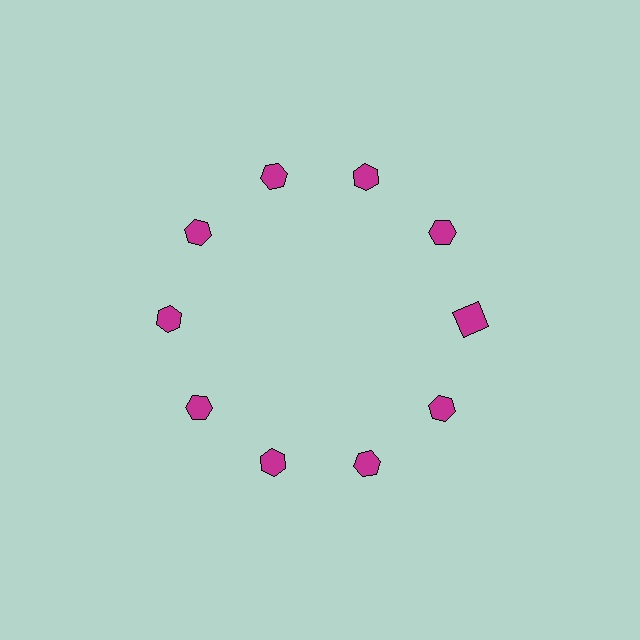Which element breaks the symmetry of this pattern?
The magenta square at roughly the 3 o'clock position breaks the symmetry. All other shapes are magenta hexagons.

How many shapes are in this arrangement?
There are 10 shapes arranged in a ring pattern.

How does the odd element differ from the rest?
It has a different shape: square instead of hexagon.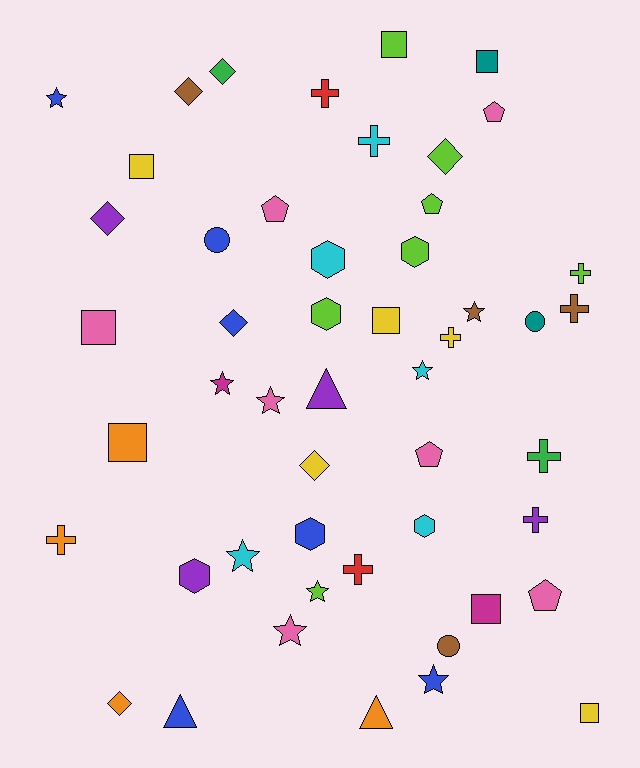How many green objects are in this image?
There are 2 green objects.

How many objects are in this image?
There are 50 objects.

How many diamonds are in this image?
There are 7 diamonds.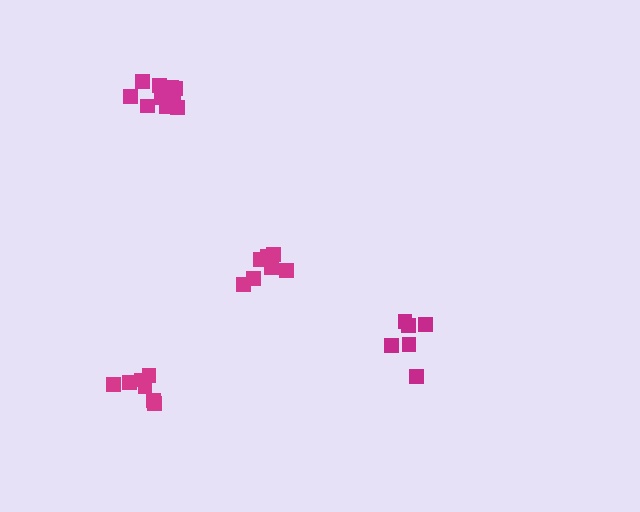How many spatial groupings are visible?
There are 4 spatial groupings.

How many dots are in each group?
Group 1: 7 dots, Group 2: 7 dots, Group 3: 10 dots, Group 4: 6 dots (30 total).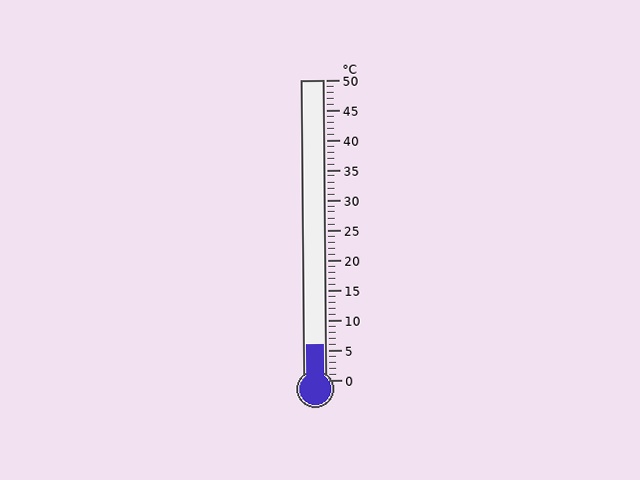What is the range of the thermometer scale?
The thermometer scale ranges from 0°C to 50°C.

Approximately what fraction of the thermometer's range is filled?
The thermometer is filled to approximately 10% of its range.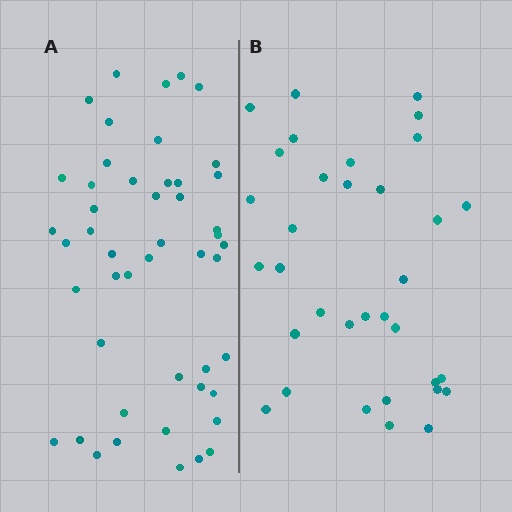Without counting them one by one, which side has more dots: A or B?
Region A (the left region) has more dots.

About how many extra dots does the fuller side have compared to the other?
Region A has approximately 15 more dots than region B.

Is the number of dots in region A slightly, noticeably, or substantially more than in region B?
Region A has noticeably more, but not dramatically so. The ratio is roughly 1.4 to 1.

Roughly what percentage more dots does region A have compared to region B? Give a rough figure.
About 40% more.